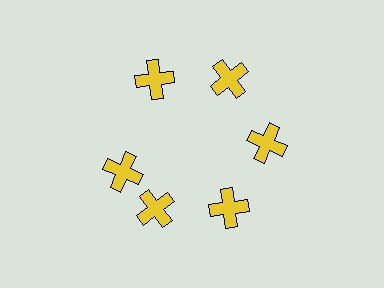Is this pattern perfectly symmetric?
No. The 6 yellow crosses are arranged in a ring, but one element near the 9 o'clock position is rotated out of alignment along the ring, breaking the 6-fold rotational symmetry.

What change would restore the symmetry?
The symmetry would be restored by rotating it back into even spacing with its neighbors so that all 6 crosses sit at equal angles and equal distance from the center.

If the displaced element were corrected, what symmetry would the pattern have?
It would have 6-fold rotational symmetry — the pattern would map onto itself every 60 degrees.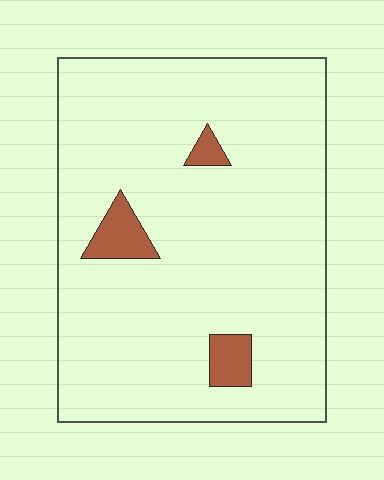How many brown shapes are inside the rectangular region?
3.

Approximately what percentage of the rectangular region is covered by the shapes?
Approximately 5%.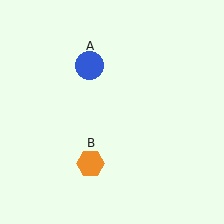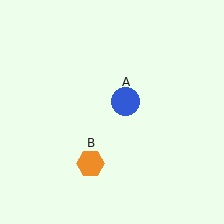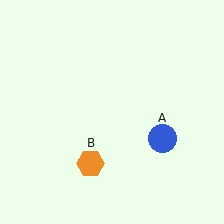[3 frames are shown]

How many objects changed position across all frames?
1 object changed position: blue circle (object A).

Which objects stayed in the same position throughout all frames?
Orange hexagon (object B) remained stationary.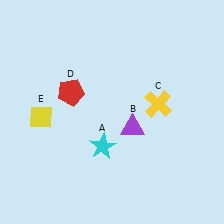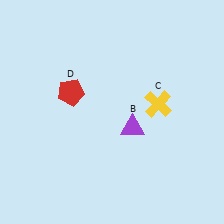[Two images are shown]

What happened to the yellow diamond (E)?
The yellow diamond (E) was removed in Image 2. It was in the bottom-left area of Image 1.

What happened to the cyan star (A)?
The cyan star (A) was removed in Image 2. It was in the bottom-left area of Image 1.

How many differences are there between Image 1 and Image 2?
There are 2 differences between the two images.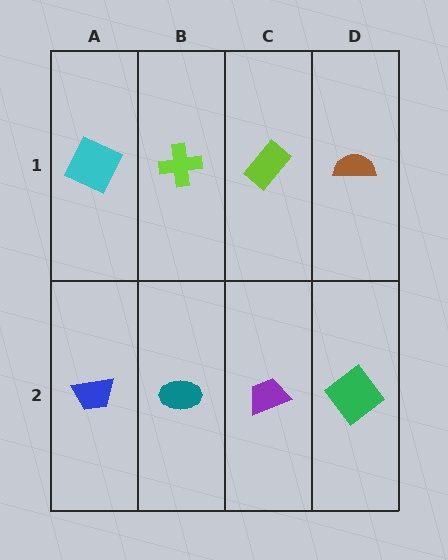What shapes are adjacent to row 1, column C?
A purple trapezoid (row 2, column C), a lime cross (row 1, column B), a brown semicircle (row 1, column D).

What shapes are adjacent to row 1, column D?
A green diamond (row 2, column D), a lime rectangle (row 1, column C).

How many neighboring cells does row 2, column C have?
3.